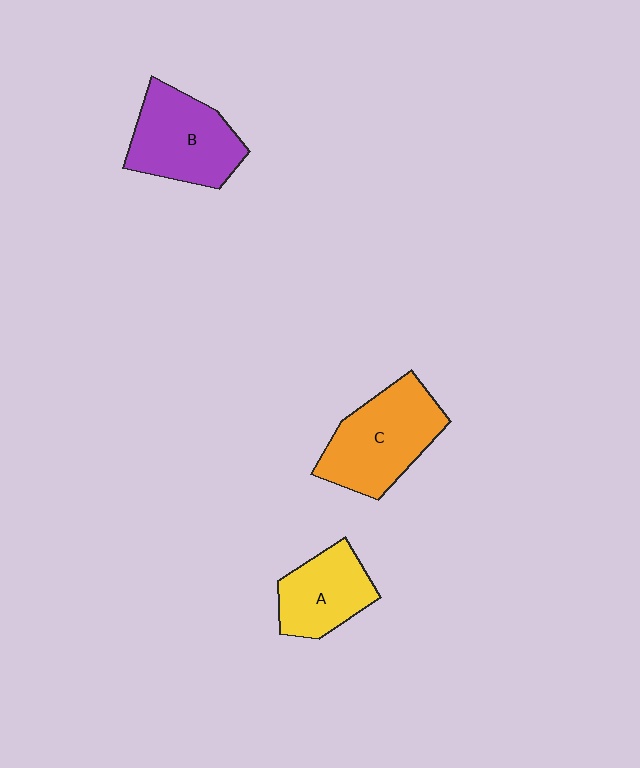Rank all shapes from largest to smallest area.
From largest to smallest: C (orange), B (purple), A (yellow).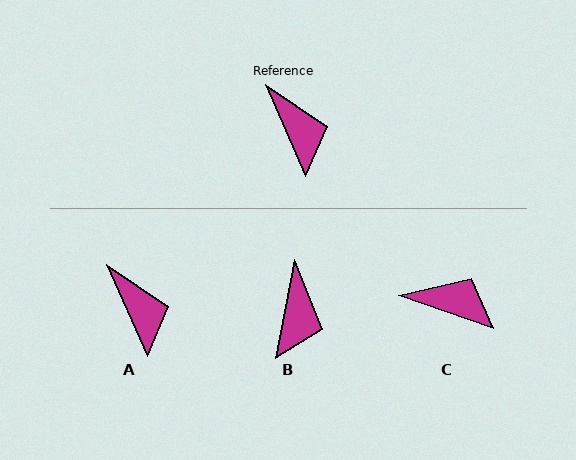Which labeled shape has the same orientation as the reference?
A.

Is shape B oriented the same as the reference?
No, it is off by about 35 degrees.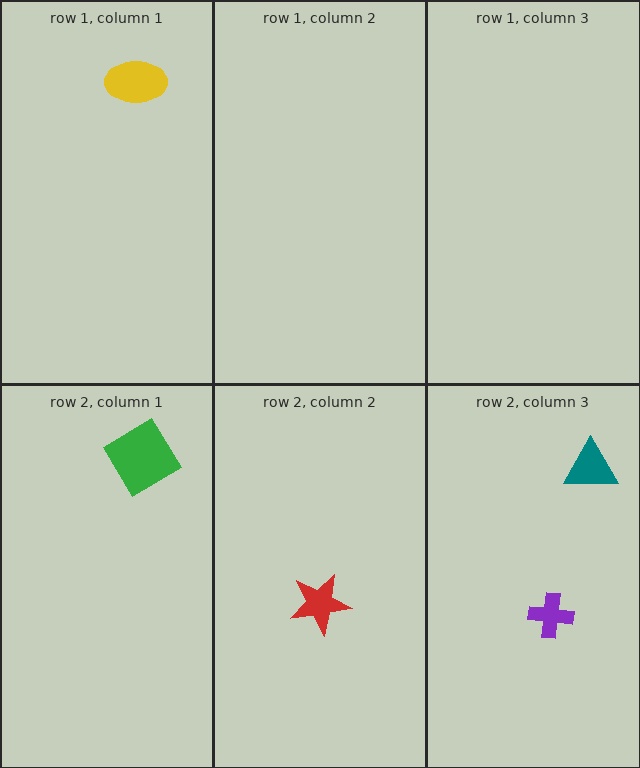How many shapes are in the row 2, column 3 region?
2.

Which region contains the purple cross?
The row 2, column 3 region.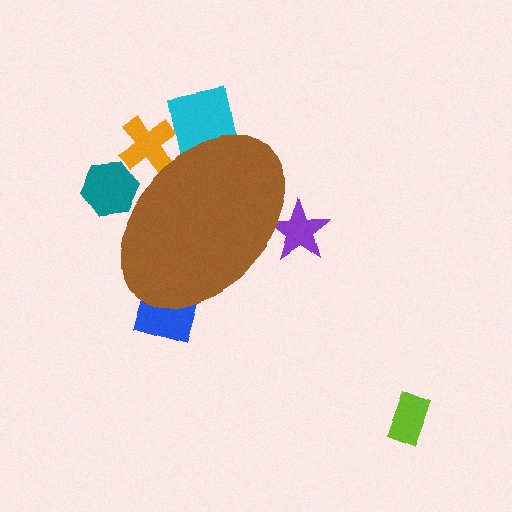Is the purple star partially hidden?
Yes, the purple star is partially hidden behind the brown ellipse.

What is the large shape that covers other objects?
A brown ellipse.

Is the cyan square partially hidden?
Yes, the cyan square is partially hidden behind the brown ellipse.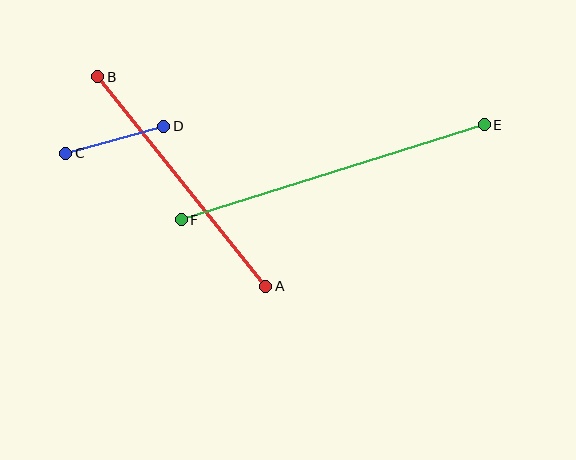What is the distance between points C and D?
The distance is approximately 102 pixels.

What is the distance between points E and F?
The distance is approximately 318 pixels.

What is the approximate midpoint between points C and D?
The midpoint is at approximately (115, 140) pixels.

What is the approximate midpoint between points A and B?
The midpoint is at approximately (182, 181) pixels.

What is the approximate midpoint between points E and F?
The midpoint is at approximately (333, 172) pixels.